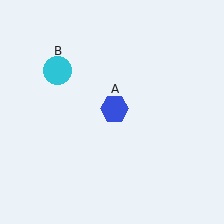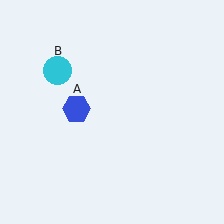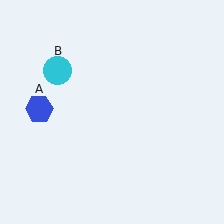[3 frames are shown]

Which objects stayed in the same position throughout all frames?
Cyan circle (object B) remained stationary.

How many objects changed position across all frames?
1 object changed position: blue hexagon (object A).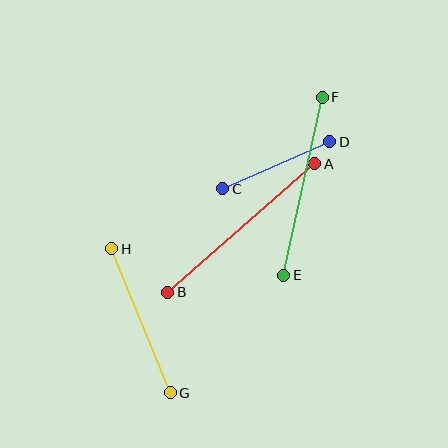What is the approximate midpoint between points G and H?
The midpoint is at approximately (141, 321) pixels.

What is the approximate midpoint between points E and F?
The midpoint is at approximately (303, 186) pixels.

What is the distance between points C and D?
The distance is approximately 117 pixels.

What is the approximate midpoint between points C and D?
The midpoint is at approximately (276, 165) pixels.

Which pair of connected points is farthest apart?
Points A and B are farthest apart.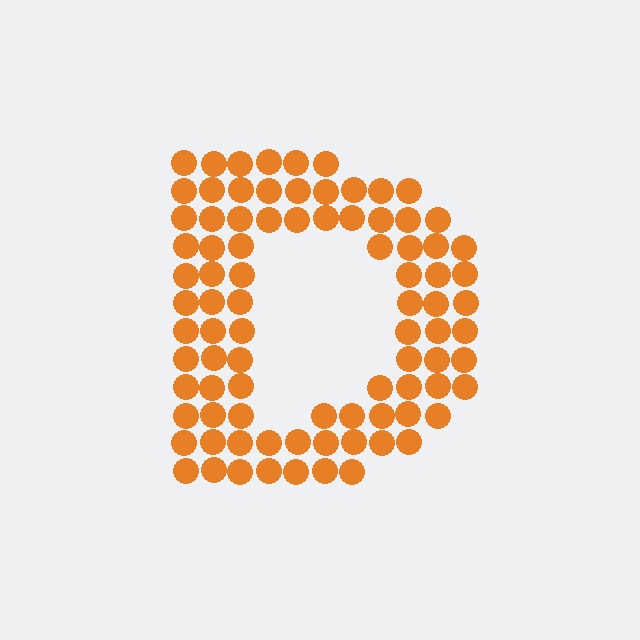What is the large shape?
The large shape is the letter D.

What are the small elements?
The small elements are circles.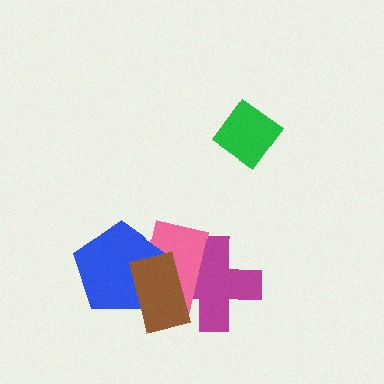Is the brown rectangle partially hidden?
No, no other shape covers it.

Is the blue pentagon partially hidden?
Yes, it is partially covered by another shape.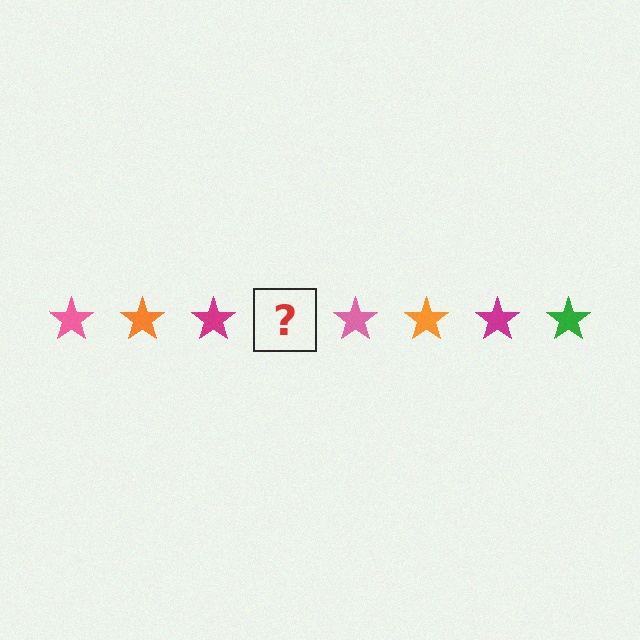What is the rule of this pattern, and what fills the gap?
The rule is that the pattern cycles through pink, orange, magenta, green stars. The gap should be filled with a green star.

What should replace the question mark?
The question mark should be replaced with a green star.